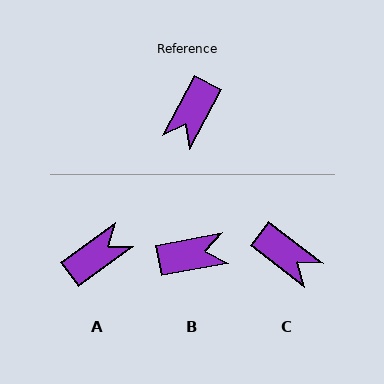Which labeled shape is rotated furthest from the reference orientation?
A, about 154 degrees away.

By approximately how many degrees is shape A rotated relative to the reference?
Approximately 154 degrees counter-clockwise.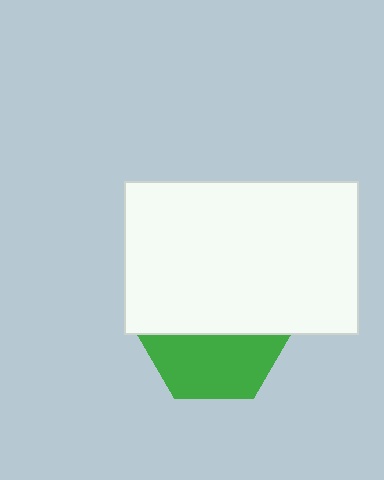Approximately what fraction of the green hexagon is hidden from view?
Roughly 56% of the green hexagon is hidden behind the white rectangle.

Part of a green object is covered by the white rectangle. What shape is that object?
It is a hexagon.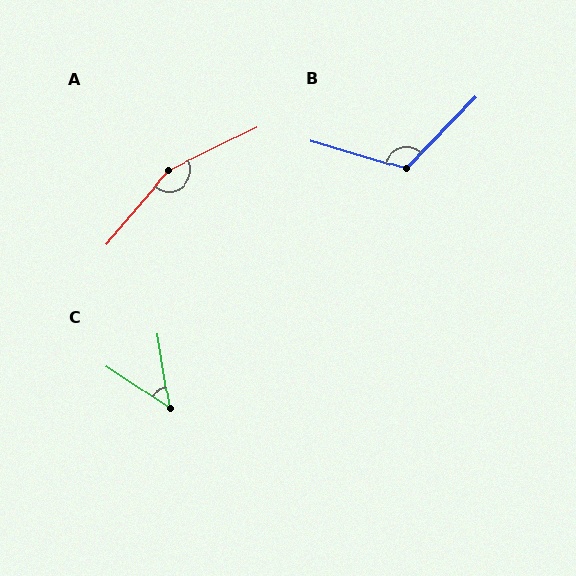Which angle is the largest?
A, at approximately 156 degrees.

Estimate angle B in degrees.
Approximately 118 degrees.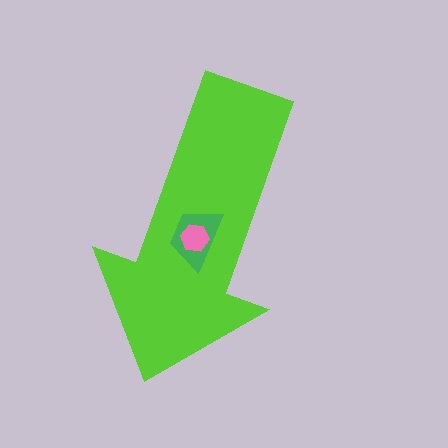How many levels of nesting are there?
3.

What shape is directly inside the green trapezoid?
The pink hexagon.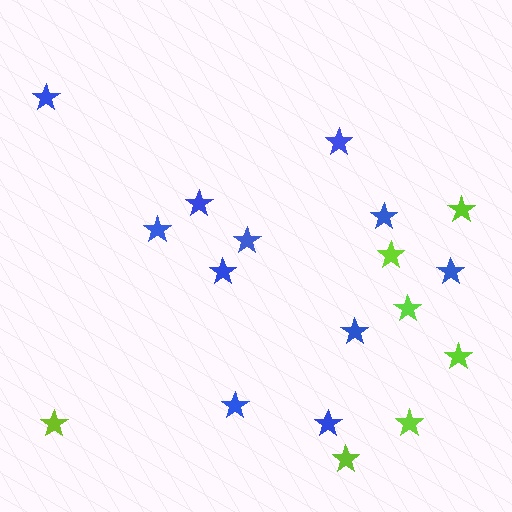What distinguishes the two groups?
There are 2 groups: one group of lime stars (7) and one group of blue stars (11).